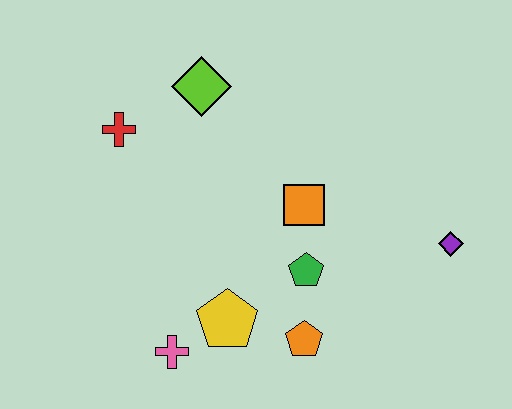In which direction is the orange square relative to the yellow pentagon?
The orange square is above the yellow pentagon.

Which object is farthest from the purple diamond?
The red cross is farthest from the purple diamond.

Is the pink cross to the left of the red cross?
No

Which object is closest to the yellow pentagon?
The pink cross is closest to the yellow pentagon.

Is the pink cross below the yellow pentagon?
Yes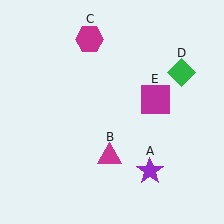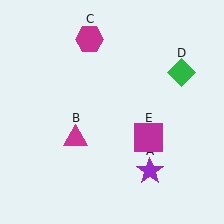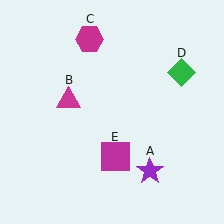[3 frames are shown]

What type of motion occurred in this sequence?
The magenta triangle (object B), magenta square (object E) rotated clockwise around the center of the scene.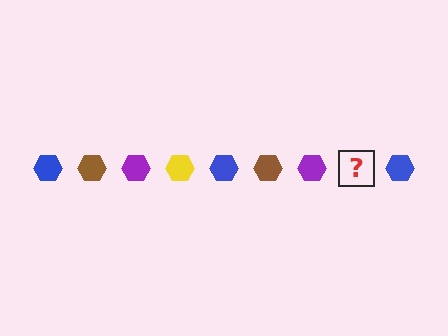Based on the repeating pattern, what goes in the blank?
The blank should be a yellow hexagon.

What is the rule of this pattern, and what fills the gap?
The rule is that the pattern cycles through blue, brown, purple, yellow hexagons. The gap should be filled with a yellow hexagon.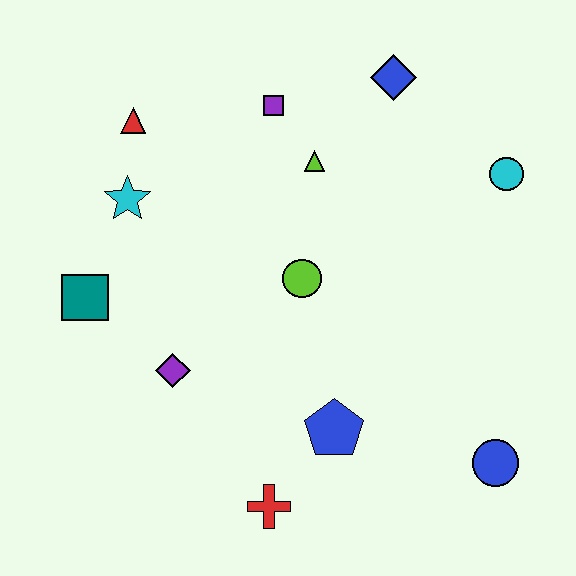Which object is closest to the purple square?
The lime triangle is closest to the purple square.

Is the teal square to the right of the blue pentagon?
No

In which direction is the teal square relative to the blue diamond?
The teal square is to the left of the blue diamond.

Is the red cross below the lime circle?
Yes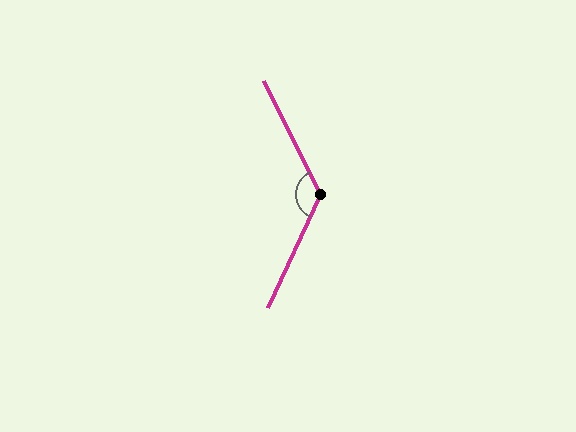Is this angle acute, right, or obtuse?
It is obtuse.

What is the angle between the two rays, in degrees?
Approximately 128 degrees.